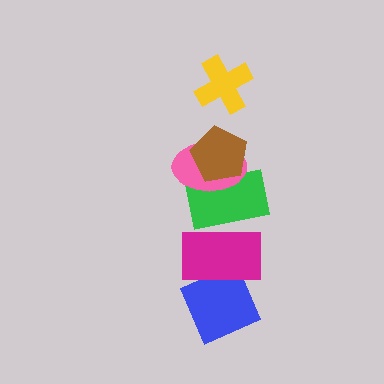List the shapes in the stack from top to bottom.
From top to bottom: the yellow cross, the brown pentagon, the pink ellipse, the green rectangle, the magenta rectangle, the blue diamond.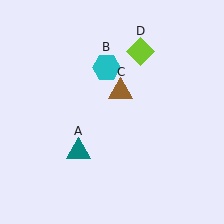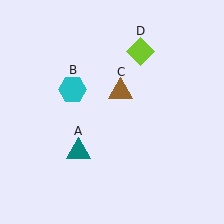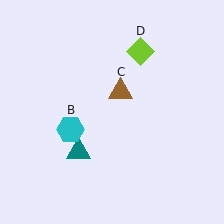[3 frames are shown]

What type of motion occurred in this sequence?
The cyan hexagon (object B) rotated counterclockwise around the center of the scene.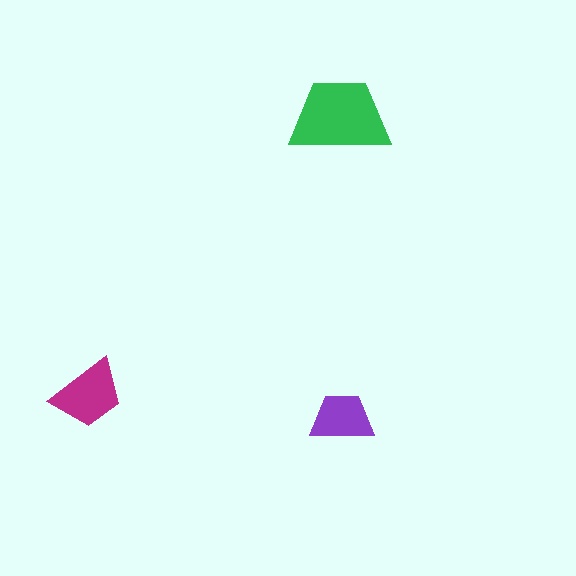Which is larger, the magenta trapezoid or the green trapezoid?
The green one.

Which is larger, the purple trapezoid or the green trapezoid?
The green one.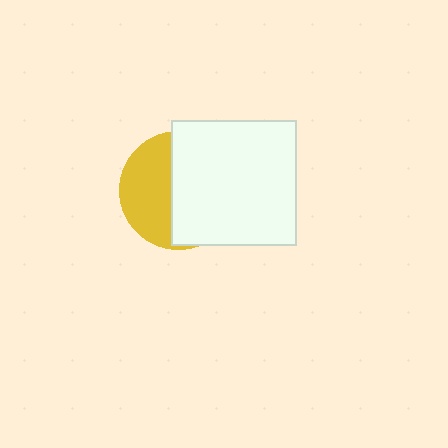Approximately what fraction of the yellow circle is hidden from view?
Roughly 57% of the yellow circle is hidden behind the white square.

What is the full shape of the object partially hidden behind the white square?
The partially hidden object is a yellow circle.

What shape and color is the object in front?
The object in front is a white square.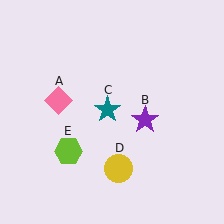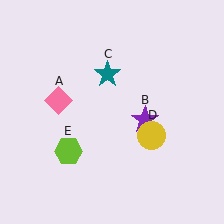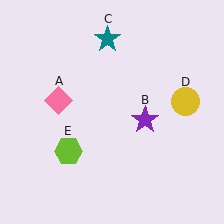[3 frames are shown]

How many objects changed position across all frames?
2 objects changed position: teal star (object C), yellow circle (object D).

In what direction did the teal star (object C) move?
The teal star (object C) moved up.